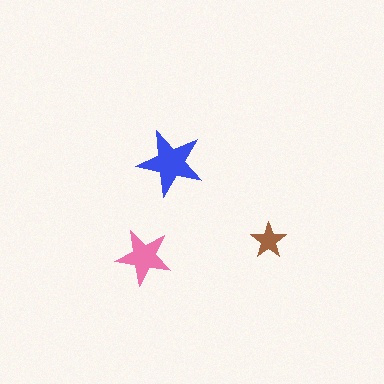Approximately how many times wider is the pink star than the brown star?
About 1.5 times wider.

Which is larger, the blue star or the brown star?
The blue one.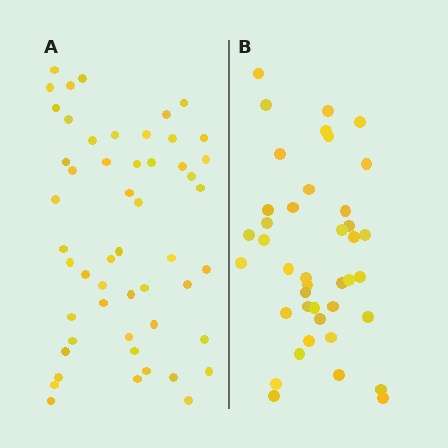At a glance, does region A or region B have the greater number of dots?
Region A (the left region) has more dots.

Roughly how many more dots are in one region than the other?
Region A has roughly 12 or so more dots than region B.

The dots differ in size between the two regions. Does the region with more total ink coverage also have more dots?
No. Region B has more total ink coverage because its dots are larger, but region A actually contains more individual dots. Total area can be misleading — the number of items is what matters here.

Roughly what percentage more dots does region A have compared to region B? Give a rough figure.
About 25% more.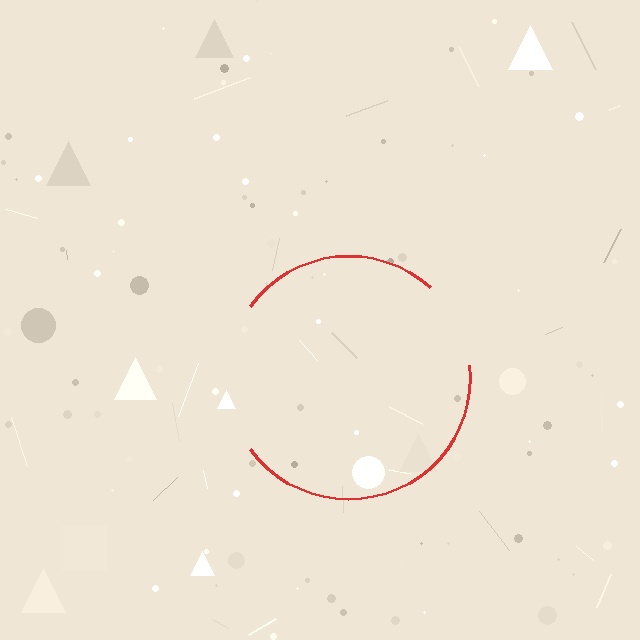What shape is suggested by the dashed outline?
The dashed outline suggests a circle.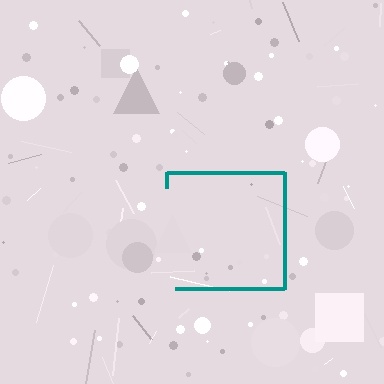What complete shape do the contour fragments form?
The contour fragments form a square.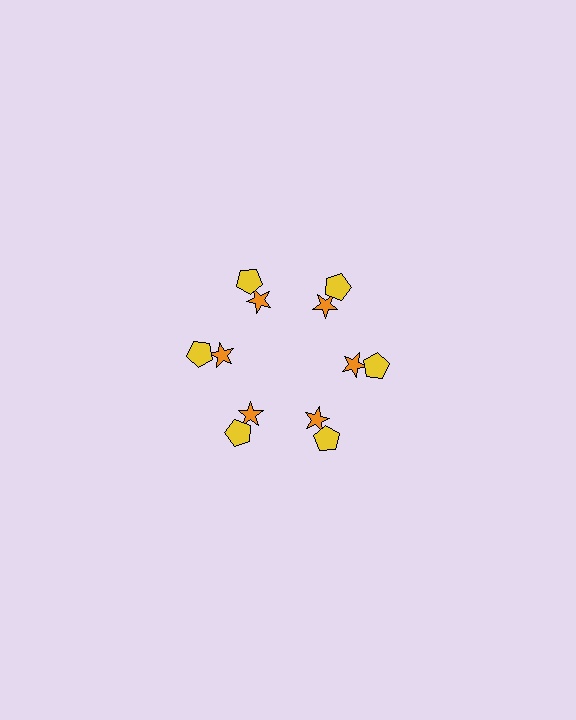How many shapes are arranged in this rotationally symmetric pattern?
There are 18 shapes, arranged in 6 groups of 3.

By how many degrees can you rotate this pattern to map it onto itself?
The pattern maps onto itself every 60 degrees of rotation.